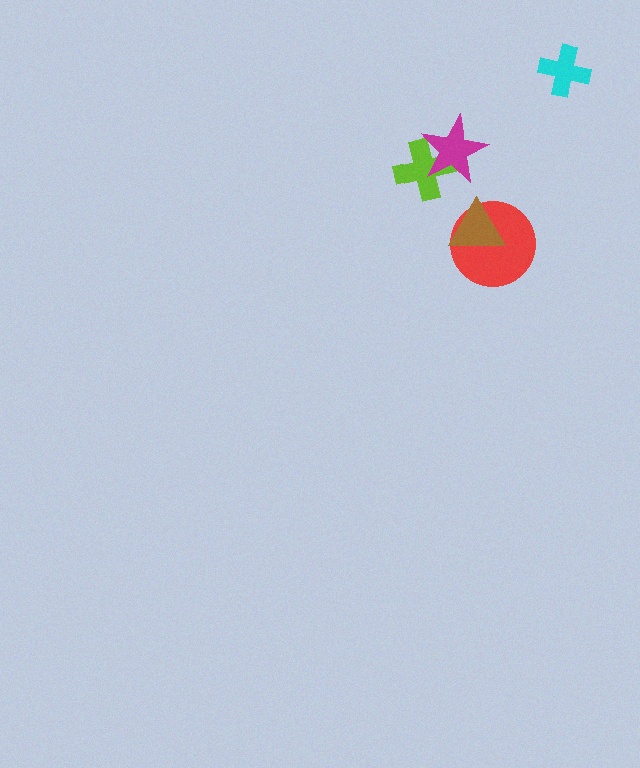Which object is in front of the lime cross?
The magenta star is in front of the lime cross.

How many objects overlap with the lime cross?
1 object overlaps with the lime cross.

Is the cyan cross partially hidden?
No, no other shape covers it.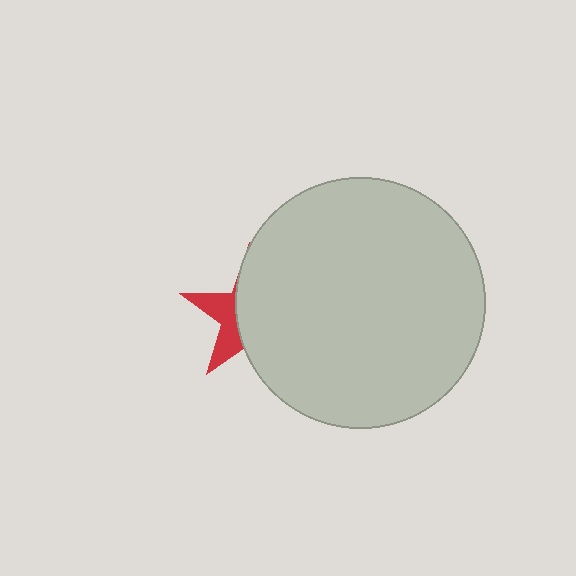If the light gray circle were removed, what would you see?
You would see the complete red star.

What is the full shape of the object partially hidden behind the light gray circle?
The partially hidden object is a red star.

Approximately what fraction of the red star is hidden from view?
Roughly 67% of the red star is hidden behind the light gray circle.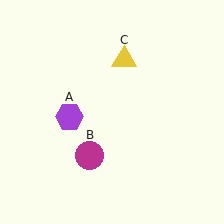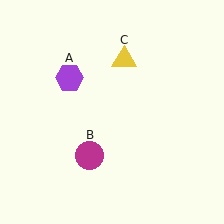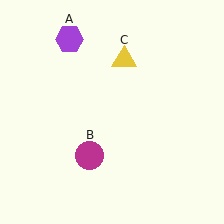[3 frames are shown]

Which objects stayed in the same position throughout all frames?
Magenta circle (object B) and yellow triangle (object C) remained stationary.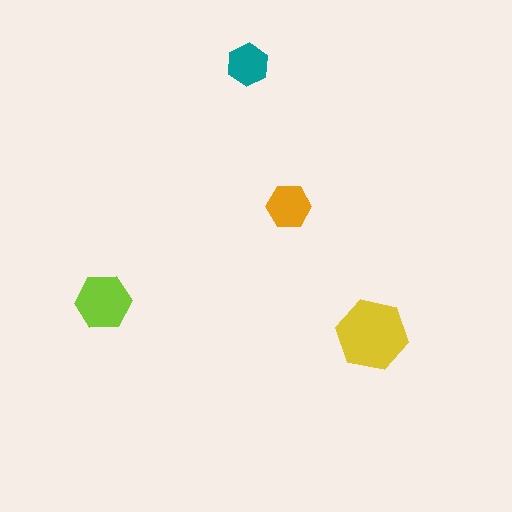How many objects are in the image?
There are 4 objects in the image.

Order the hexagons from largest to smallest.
the yellow one, the lime one, the orange one, the teal one.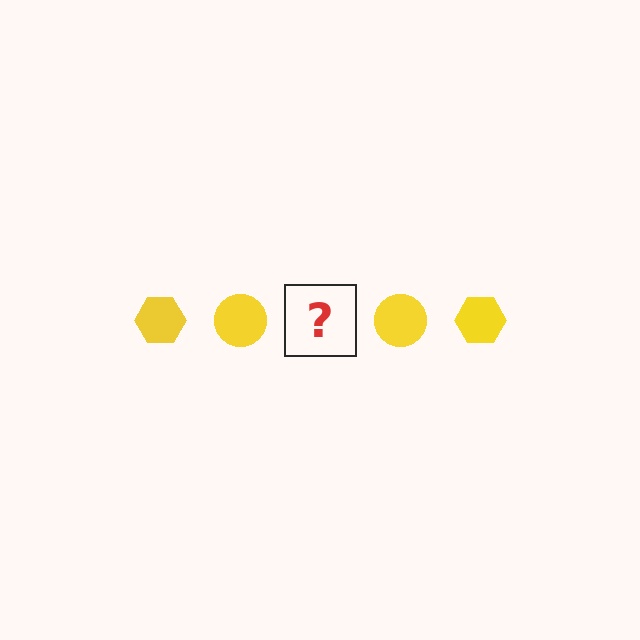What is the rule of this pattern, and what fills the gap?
The rule is that the pattern cycles through hexagon, circle shapes in yellow. The gap should be filled with a yellow hexagon.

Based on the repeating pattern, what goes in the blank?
The blank should be a yellow hexagon.